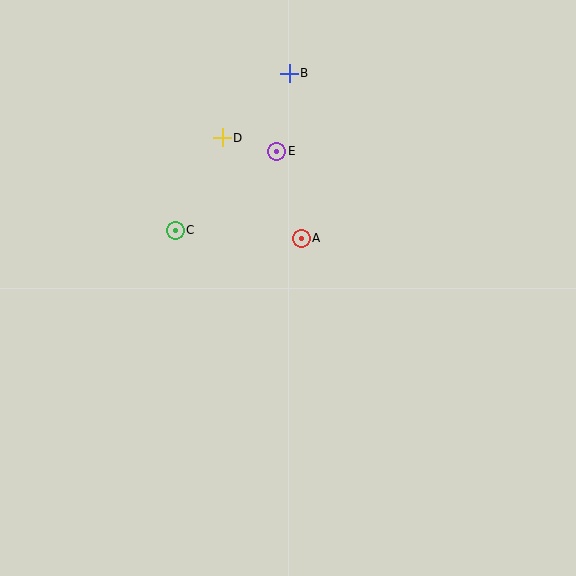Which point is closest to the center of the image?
Point A at (301, 238) is closest to the center.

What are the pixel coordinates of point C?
Point C is at (175, 230).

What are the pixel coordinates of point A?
Point A is at (301, 238).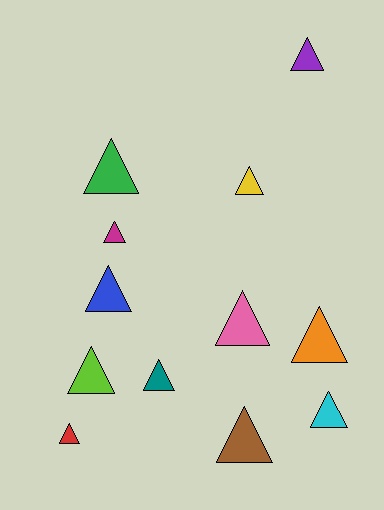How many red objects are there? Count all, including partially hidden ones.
There is 1 red object.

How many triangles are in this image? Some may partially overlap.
There are 12 triangles.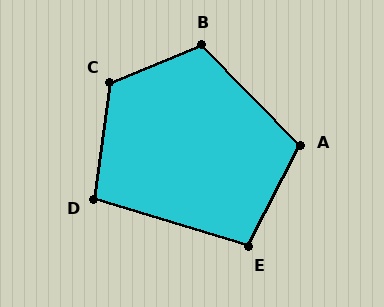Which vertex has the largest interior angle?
C, at approximately 120 degrees.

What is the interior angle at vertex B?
Approximately 113 degrees (obtuse).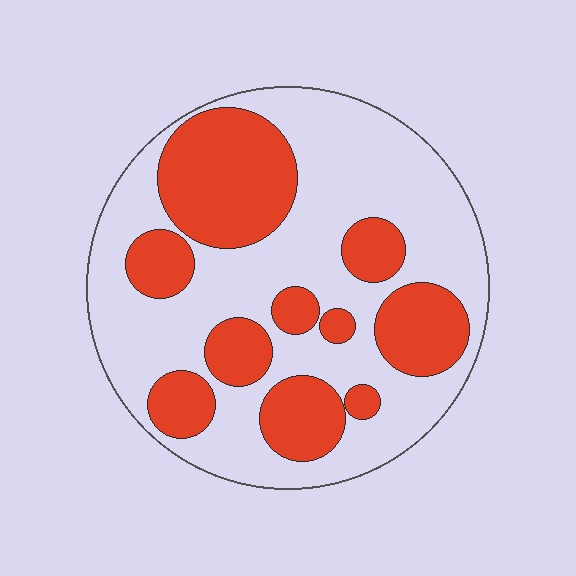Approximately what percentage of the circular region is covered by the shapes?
Approximately 35%.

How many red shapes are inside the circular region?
10.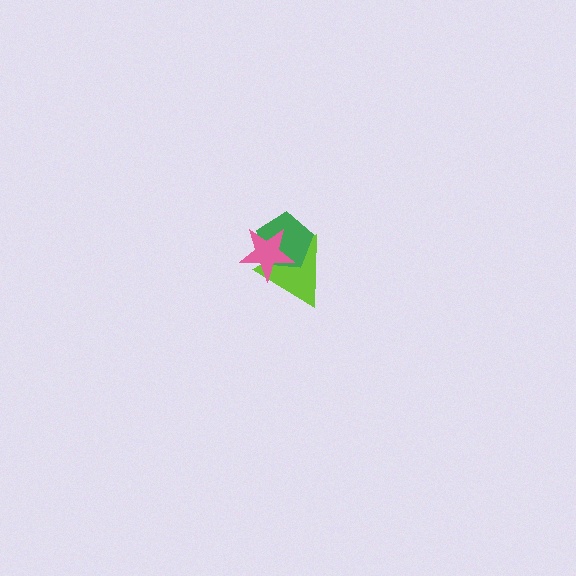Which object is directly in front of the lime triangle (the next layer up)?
The green pentagon is directly in front of the lime triangle.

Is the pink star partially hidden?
No, no other shape covers it.